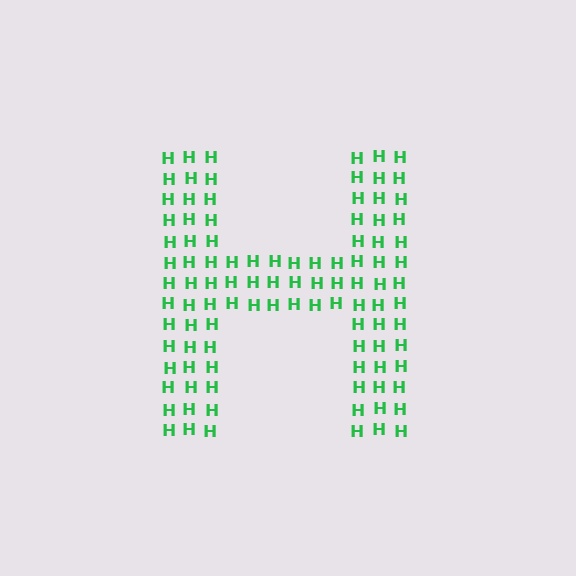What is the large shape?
The large shape is the letter H.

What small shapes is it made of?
It is made of small letter H's.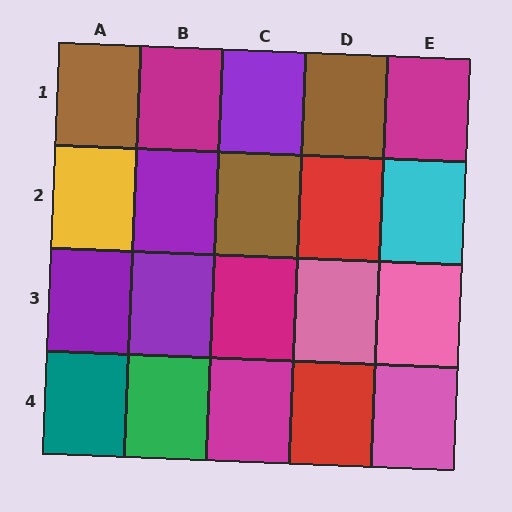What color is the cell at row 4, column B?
Green.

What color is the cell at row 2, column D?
Red.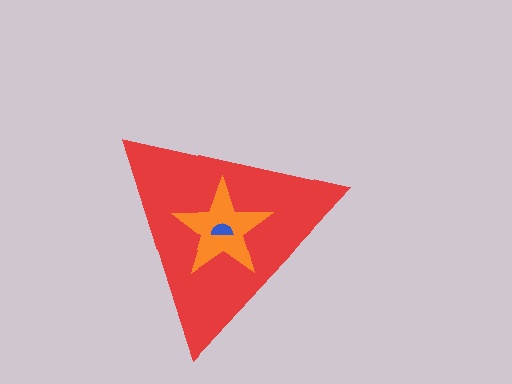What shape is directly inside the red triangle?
The orange star.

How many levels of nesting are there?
3.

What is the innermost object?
The blue semicircle.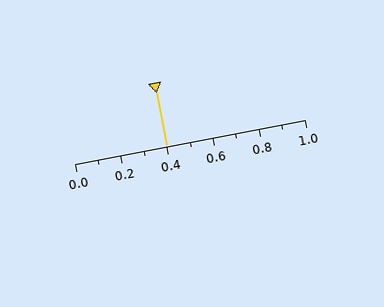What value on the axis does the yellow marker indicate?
The marker indicates approximately 0.4.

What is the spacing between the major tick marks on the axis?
The major ticks are spaced 0.2 apart.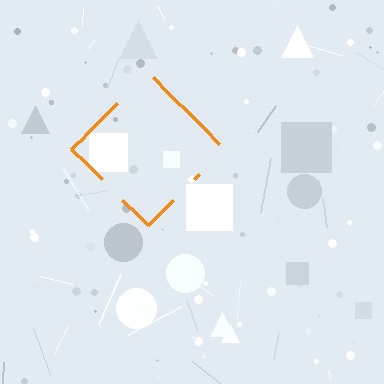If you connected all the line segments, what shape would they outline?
They would outline a diamond.